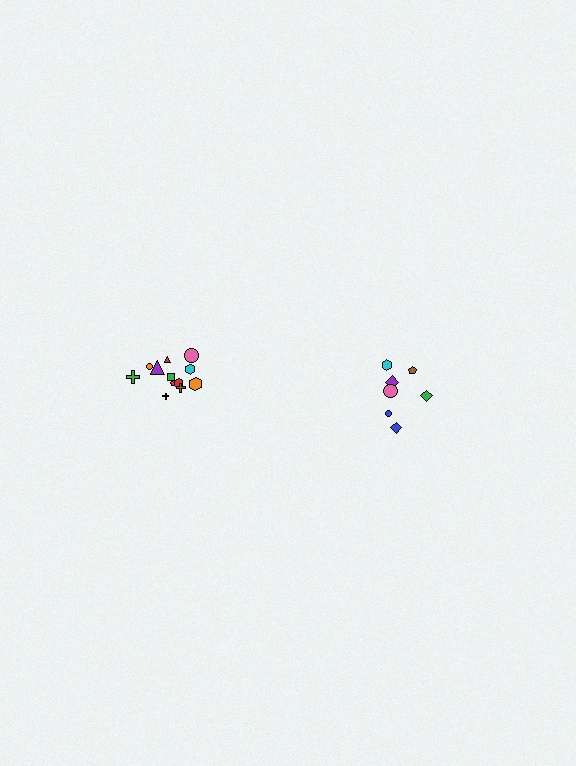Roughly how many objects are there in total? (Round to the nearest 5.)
Roughly 20 objects in total.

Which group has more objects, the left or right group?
The left group.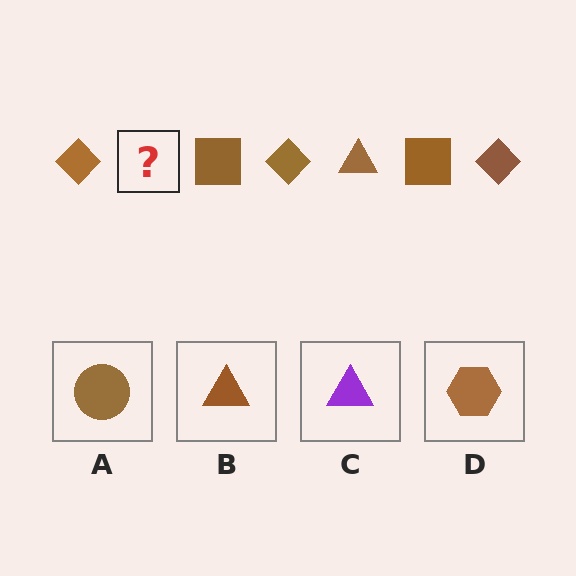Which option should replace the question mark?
Option B.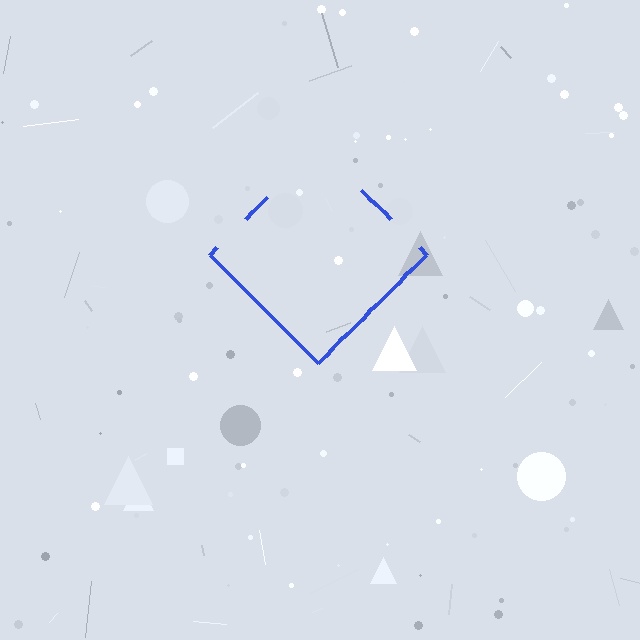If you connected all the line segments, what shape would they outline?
They would outline a diamond.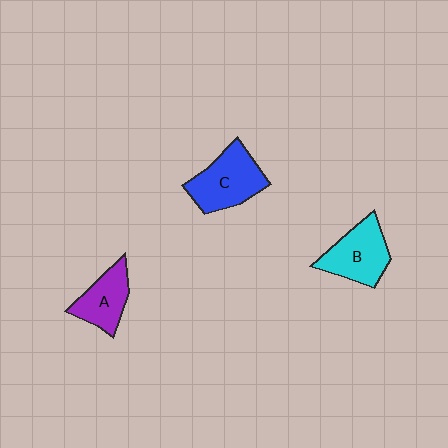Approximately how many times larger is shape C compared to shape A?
Approximately 1.4 times.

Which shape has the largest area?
Shape C (blue).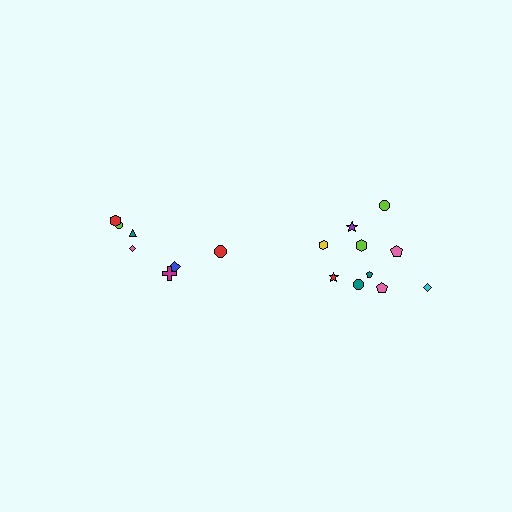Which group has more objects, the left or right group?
The right group.